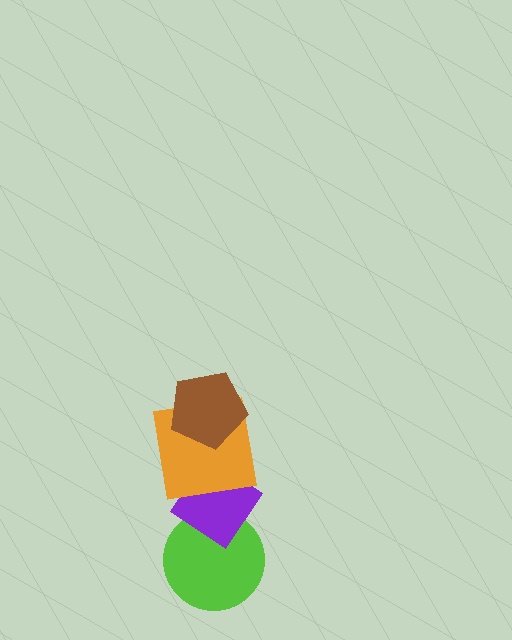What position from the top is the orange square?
The orange square is 2nd from the top.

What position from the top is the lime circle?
The lime circle is 4th from the top.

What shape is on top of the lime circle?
The purple diamond is on top of the lime circle.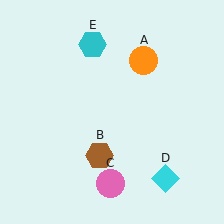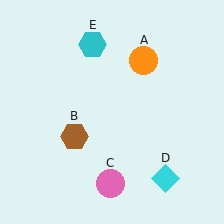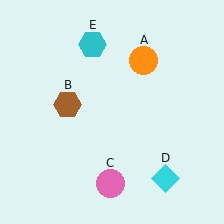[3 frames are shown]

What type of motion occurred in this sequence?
The brown hexagon (object B) rotated clockwise around the center of the scene.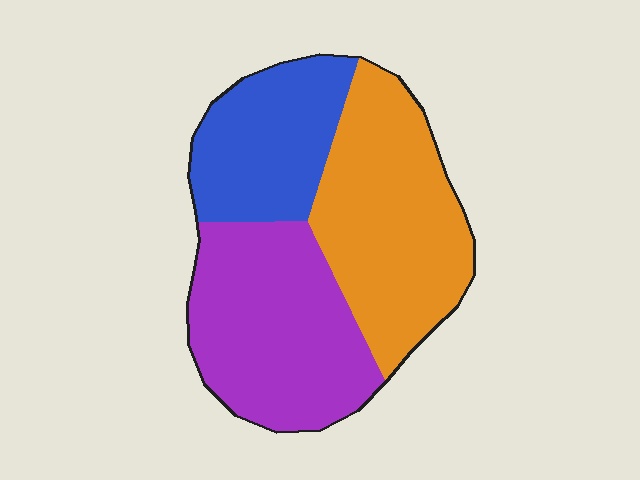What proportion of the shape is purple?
Purple takes up about three eighths (3/8) of the shape.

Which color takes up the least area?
Blue, at roughly 25%.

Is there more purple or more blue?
Purple.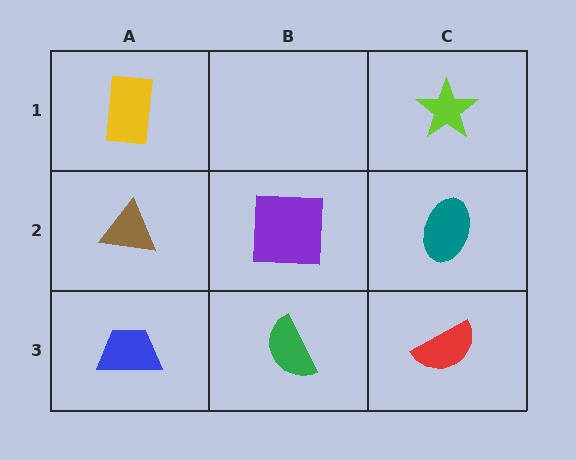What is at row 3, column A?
A blue trapezoid.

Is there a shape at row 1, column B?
No, that cell is empty.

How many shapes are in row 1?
2 shapes.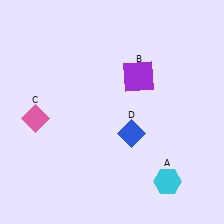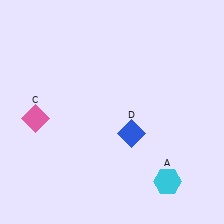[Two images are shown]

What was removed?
The purple square (B) was removed in Image 2.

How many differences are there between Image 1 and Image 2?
There is 1 difference between the two images.